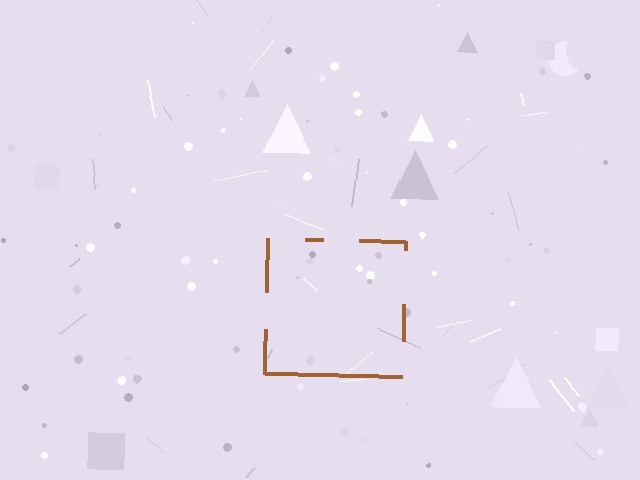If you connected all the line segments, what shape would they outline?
They would outline a square.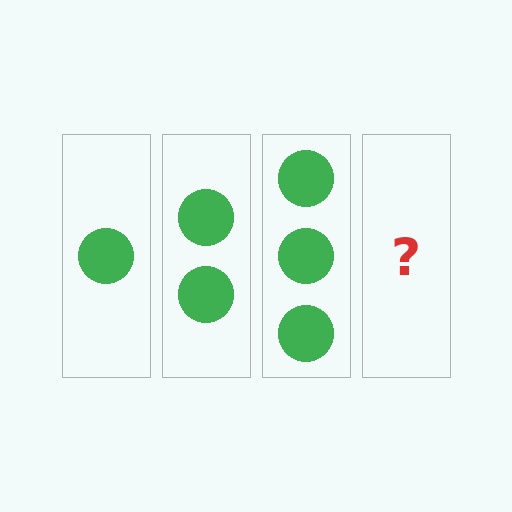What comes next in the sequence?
The next element should be 4 circles.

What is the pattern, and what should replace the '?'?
The pattern is that each step adds one more circle. The '?' should be 4 circles.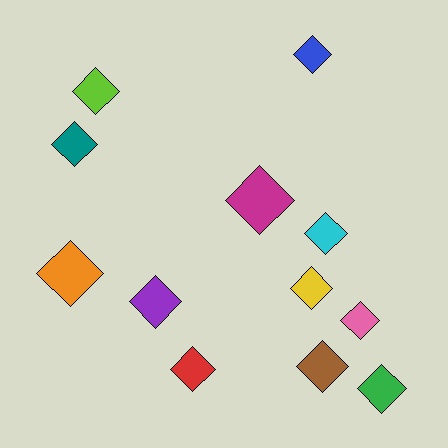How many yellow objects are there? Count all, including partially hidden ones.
There is 1 yellow object.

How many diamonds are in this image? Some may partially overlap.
There are 12 diamonds.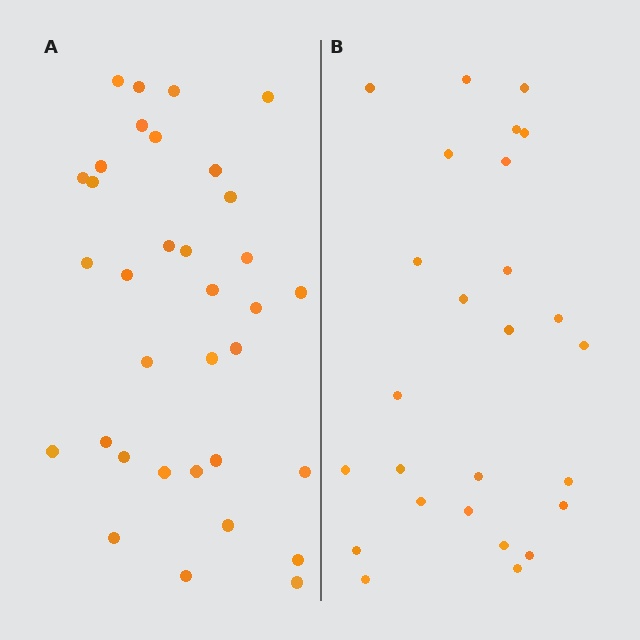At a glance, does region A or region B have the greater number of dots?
Region A (the left region) has more dots.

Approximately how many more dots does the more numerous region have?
Region A has roughly 8 or so more dots than region B.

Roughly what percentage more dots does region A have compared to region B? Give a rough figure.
About 30% more.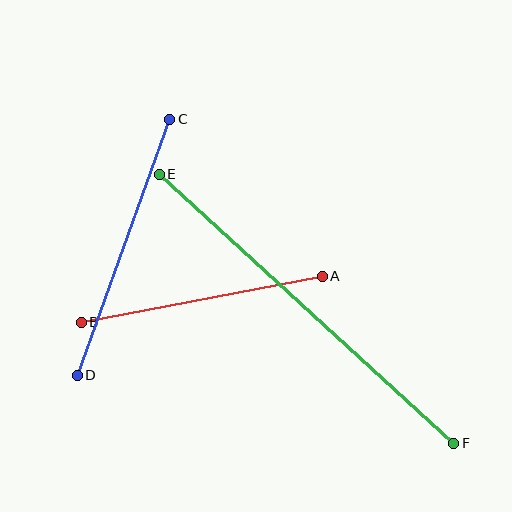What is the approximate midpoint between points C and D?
The midpoint is at approximately (123, 247) pixels.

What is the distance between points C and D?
The distance is approximately 273 pixels.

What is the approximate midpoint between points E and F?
The midpoint is at approximately (307, 309) pixels.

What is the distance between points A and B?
The distance is approximately 245 pixels.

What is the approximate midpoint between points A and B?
The midpoint is at approximately (202, 299) pixels.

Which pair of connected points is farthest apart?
Points E and F are farthest apart.